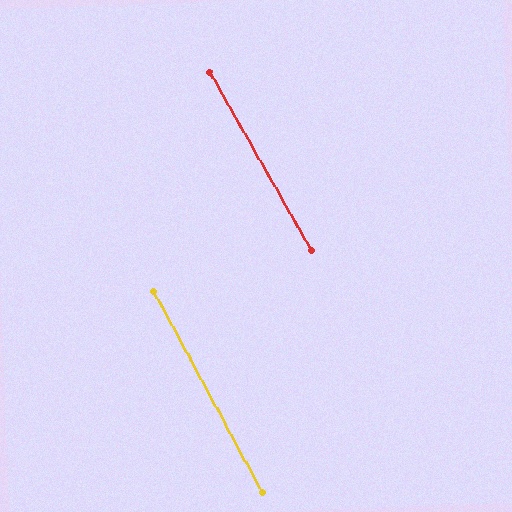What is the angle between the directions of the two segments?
Approximately 1 degree.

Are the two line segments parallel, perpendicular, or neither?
Parallel — their directions differ by only 1.3°.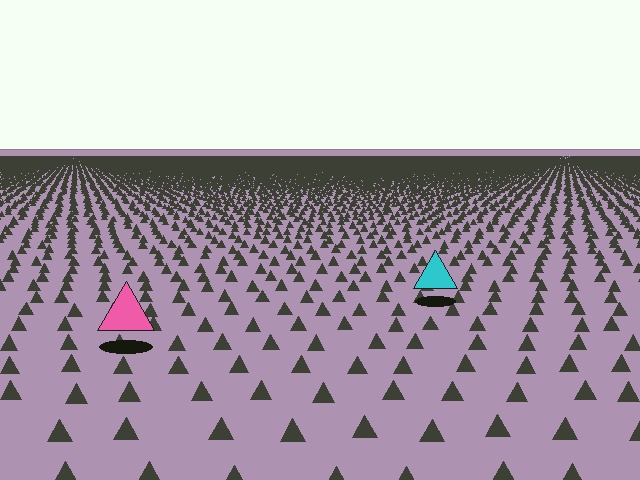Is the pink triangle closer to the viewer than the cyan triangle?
Yes. The pink triangle is closer — you can tell from the texture gradient: the ground texture is coarser near it.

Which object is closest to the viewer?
The pink triangle is closest. The texture marks near it are larger and more spread out.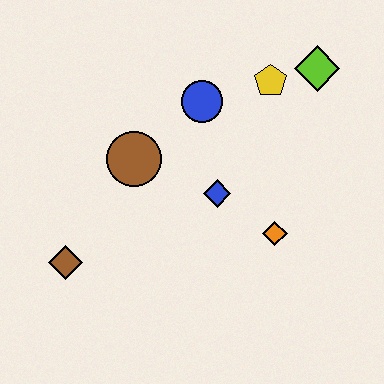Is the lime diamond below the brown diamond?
No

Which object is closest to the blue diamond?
The orange diamond is closest to the blue diamond.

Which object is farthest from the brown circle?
The lime diamond is farthest from the brown circle.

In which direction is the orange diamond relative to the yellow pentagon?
The orange diamond is below the yellow pentagon.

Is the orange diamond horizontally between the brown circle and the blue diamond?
No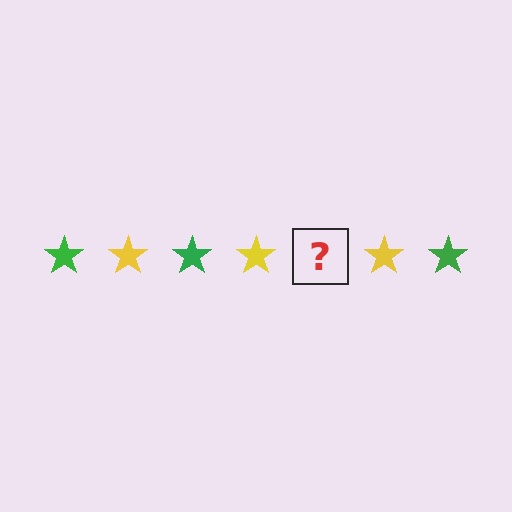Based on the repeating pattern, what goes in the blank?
The blank should be a green star.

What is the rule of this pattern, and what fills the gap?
The rule is that the pattern cycles through green, yellow stars. The gap should be filled with a green star.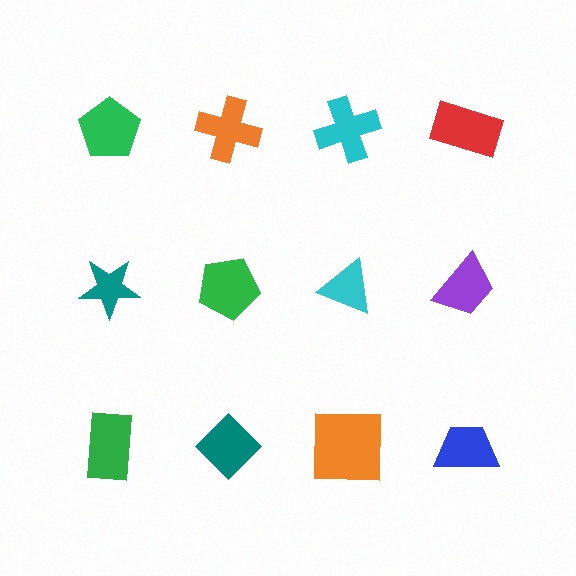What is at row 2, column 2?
A green pentagon.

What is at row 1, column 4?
A red rectangle.